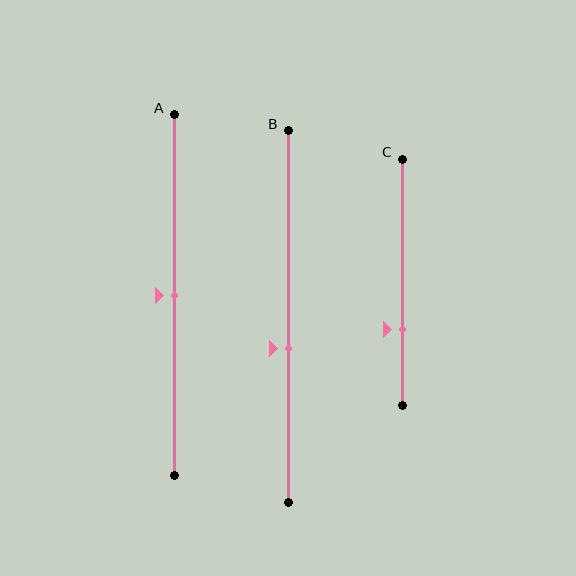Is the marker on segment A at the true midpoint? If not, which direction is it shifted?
Yes, the marker on segment A is at the true midpoint.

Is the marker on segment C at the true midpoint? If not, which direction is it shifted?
No, the marker on segment C is shifted downward by about 19% of the segment length.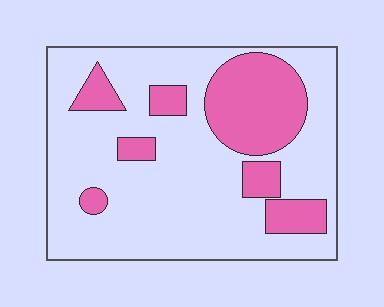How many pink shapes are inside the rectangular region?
7.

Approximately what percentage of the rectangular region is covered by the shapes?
Approximately 25%.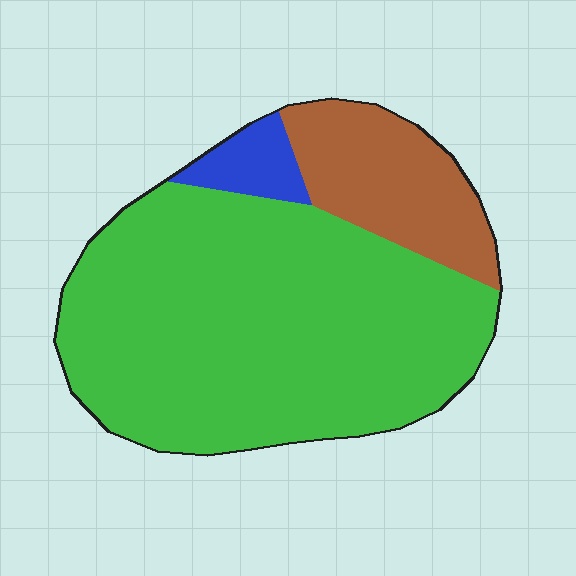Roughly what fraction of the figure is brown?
Brown covers 19% of the figure.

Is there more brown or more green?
Green.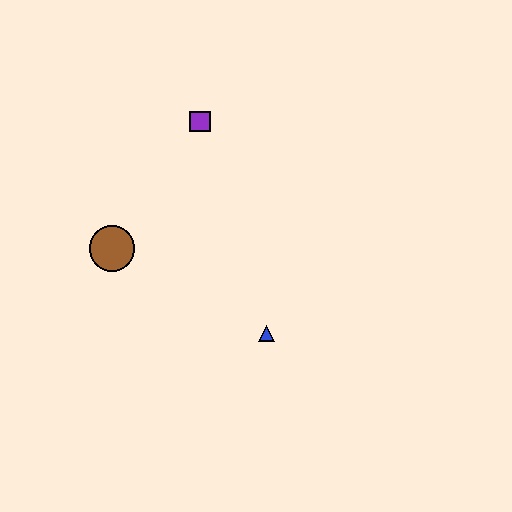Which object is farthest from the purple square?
The blue triangle is farthest from the purple square.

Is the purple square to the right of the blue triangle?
No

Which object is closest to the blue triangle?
The brown circle is closest to the blue triangle.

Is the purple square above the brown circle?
Yes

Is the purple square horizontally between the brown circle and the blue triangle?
Yes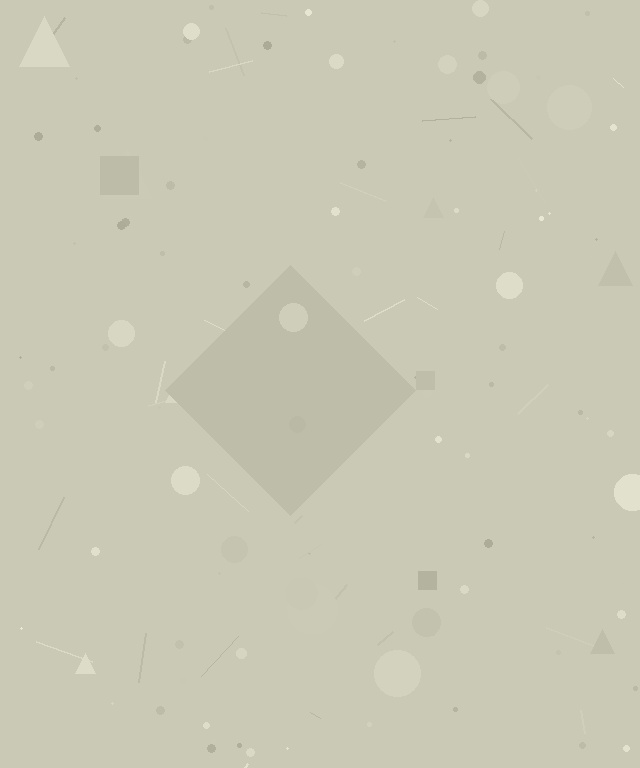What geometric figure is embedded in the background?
A diamond is embedded in the background.